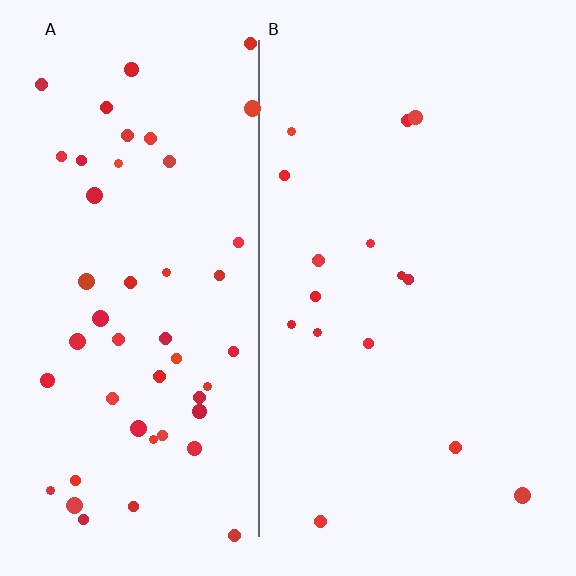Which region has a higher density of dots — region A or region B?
A (the left).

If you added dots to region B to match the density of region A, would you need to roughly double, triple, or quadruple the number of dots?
Approximately triple.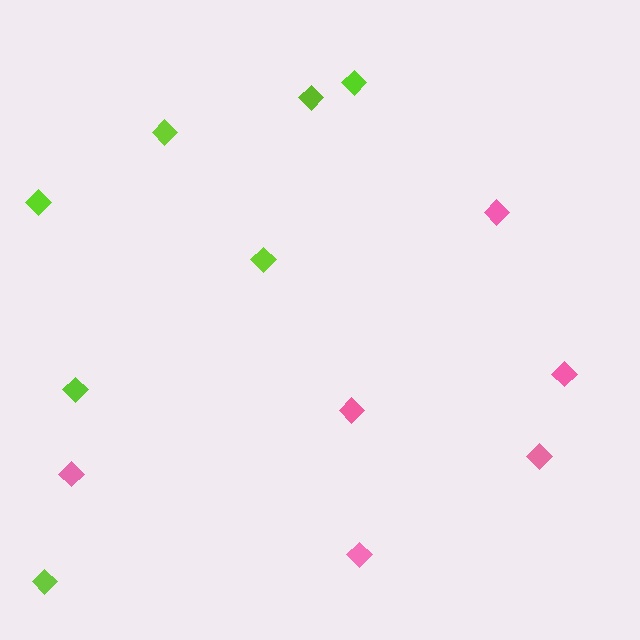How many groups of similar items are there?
There are 2 groups: one group of lime diamonds (7) and one group of pink diamonds (6).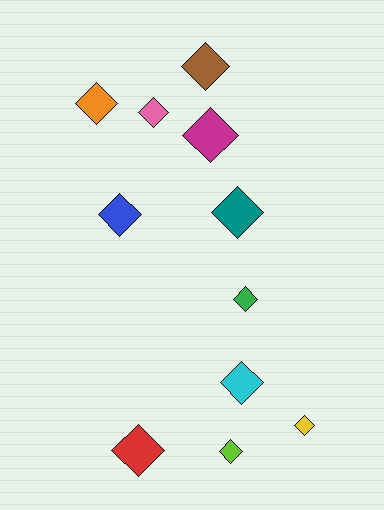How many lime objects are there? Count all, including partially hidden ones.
There is 1 lime object.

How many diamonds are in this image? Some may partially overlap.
There are 11 diamonds.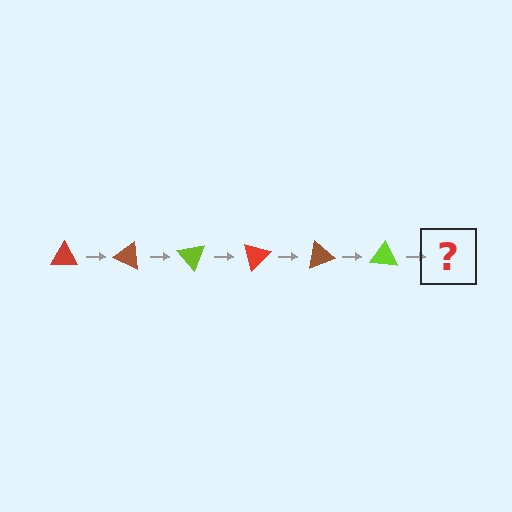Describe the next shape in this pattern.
It should be a red triangle, rotated 150 degrees from the start.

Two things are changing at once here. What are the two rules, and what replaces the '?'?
The two rules are that it rotates 25 degrees each step and the color cycles through red, brown, and lime. The '?' should be a red triangle, rotated 150 degrees from the start.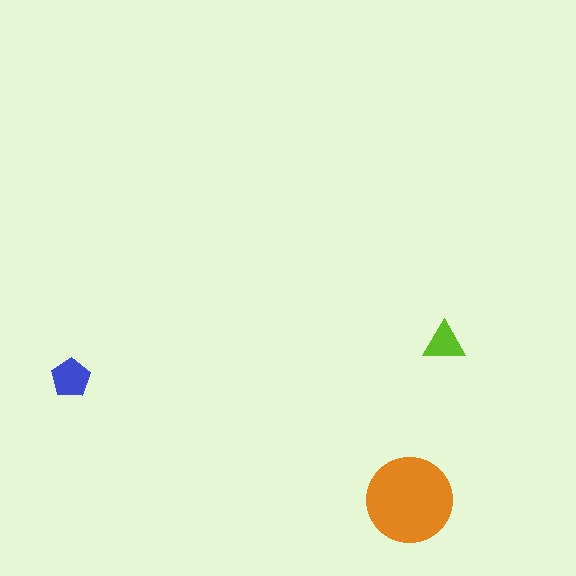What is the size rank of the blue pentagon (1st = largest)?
2nd.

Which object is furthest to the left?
The blue pentagon is leftmost.